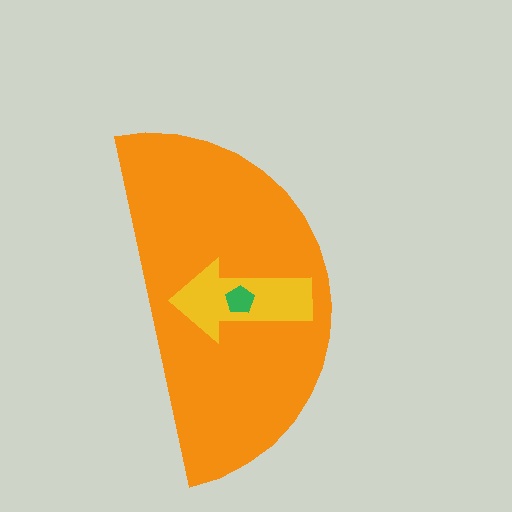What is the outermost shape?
The orange semicircle.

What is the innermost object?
The green pentagon.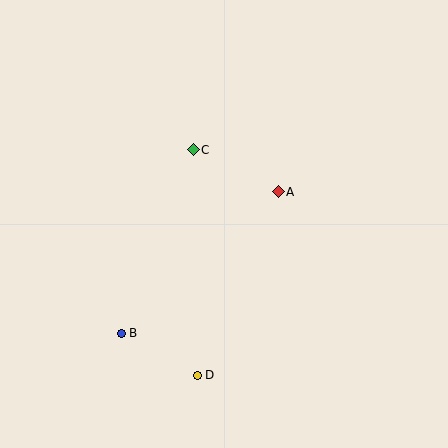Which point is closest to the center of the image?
Point A at (278, 192) is closest to the center.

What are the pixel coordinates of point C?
Point C is at (193, 150).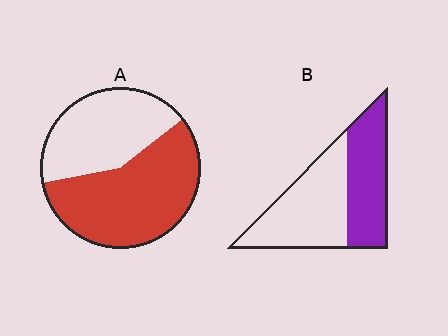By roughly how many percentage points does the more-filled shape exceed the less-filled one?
By roughly 15 percentage points (A over B).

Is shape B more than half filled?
No.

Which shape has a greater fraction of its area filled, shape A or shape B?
Shape A.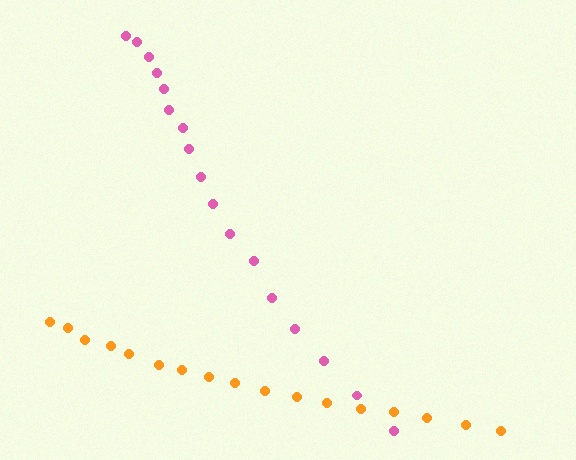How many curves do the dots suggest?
There are 2 distinct paths.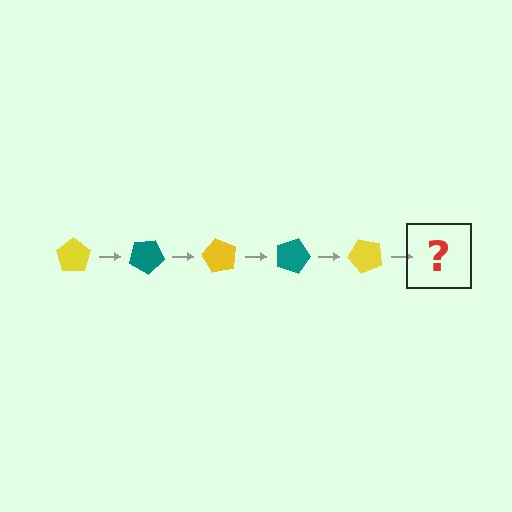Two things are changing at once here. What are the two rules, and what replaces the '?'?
The two rules are that it rotates 30 degrees each step and the color cycles through yellow and teal. The '?' should be a teal pentagon, rotated 150 degrees from the start.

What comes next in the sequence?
The next element should be a teal pentagon, rotated 150 degrees from the start.